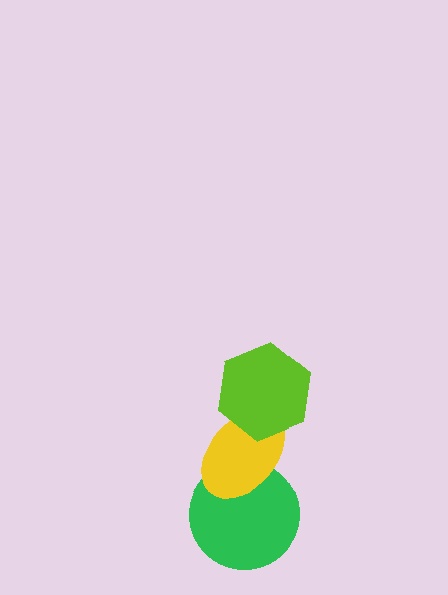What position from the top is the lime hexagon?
The lime hexagon is 1st from the top.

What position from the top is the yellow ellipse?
The yellow ellipse is 2nd from the top.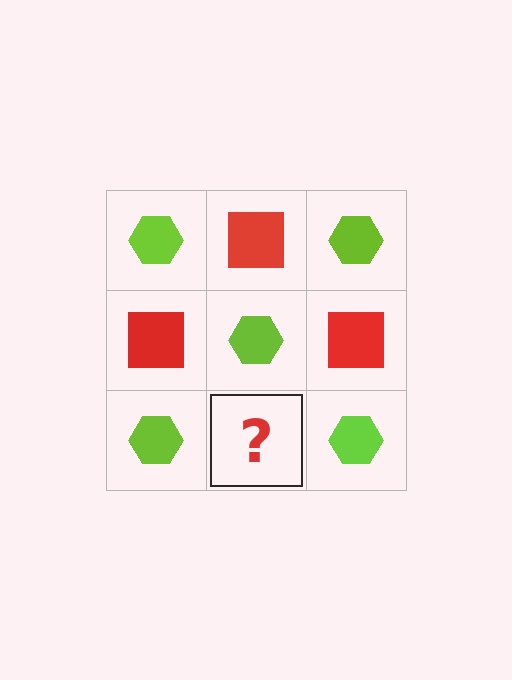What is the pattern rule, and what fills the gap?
The rule is that it alternates lime hexagon and red square in a checkerboard pattern. The gap should be filled with a red square.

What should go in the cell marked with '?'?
The missing cell should contain a red square.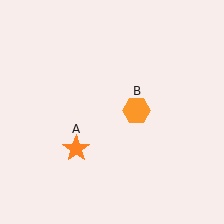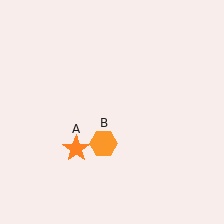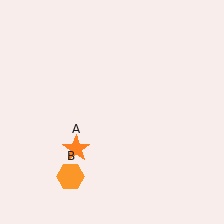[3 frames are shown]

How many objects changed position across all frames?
1 object changed position: orange hexagon (object B).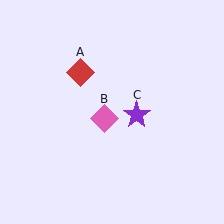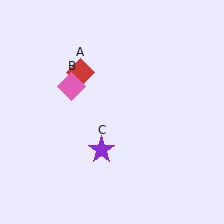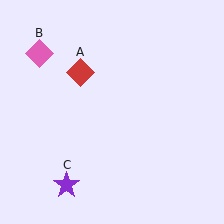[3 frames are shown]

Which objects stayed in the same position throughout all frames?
Red diamond (object A) remained stationary.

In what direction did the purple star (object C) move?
The purple star (object C) moved down and to the left.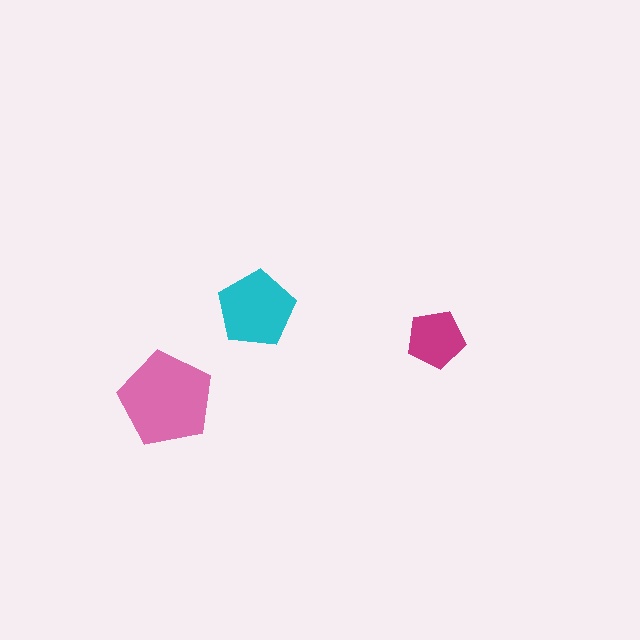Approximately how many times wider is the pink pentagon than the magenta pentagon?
About 1.5 times wider.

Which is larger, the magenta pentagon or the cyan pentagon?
The cyan one.